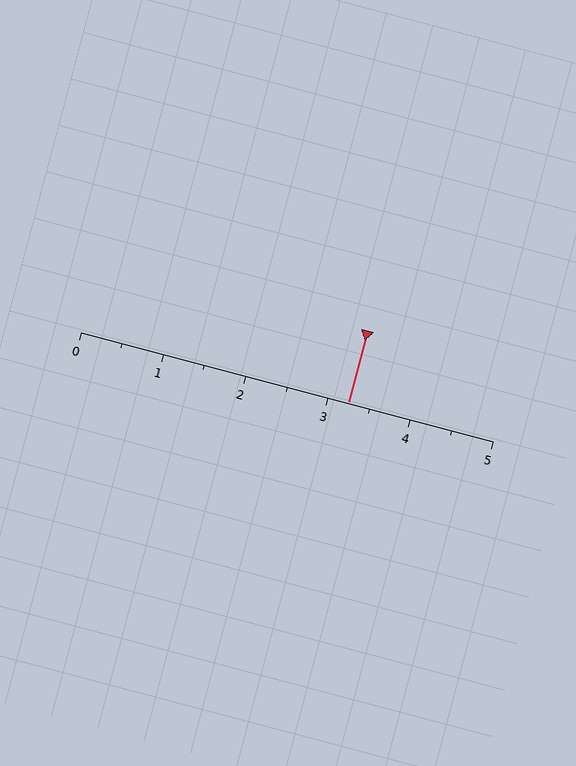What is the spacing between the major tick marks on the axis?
The major ticks are spaced 1 apart.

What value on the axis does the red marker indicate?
The marker indicates approximately 3.2.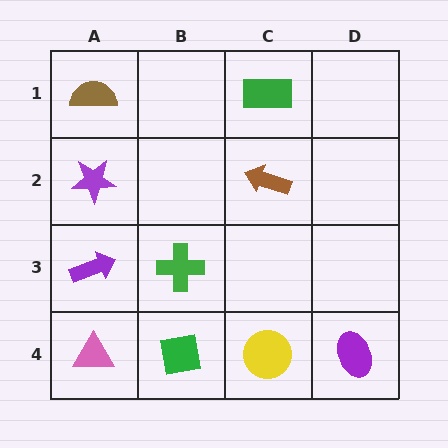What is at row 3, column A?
A purple arrow.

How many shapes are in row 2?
2 shapes.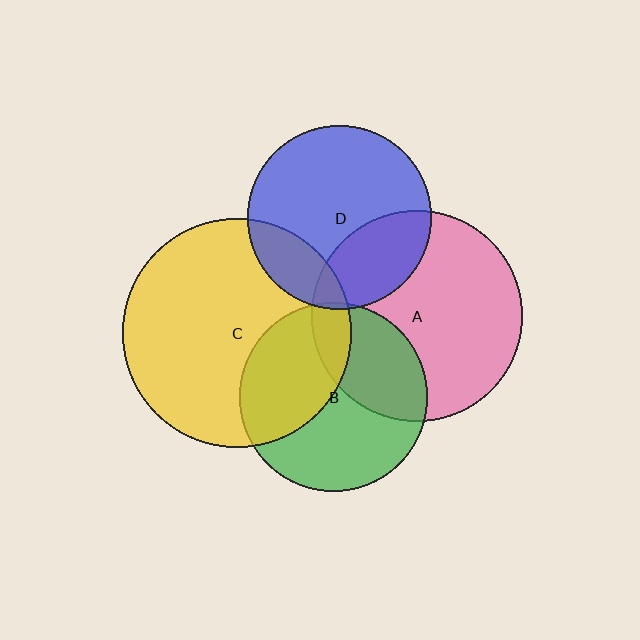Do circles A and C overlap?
Yes.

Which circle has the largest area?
Circle C (yellow).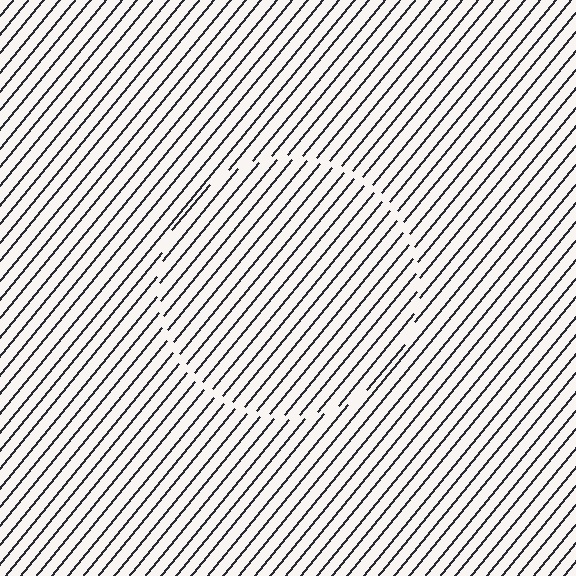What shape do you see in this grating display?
An illusory circle. The interior of the shape contains the same grating, shifted by half a period — the contour is defined by the phase discontinuity where line-ends from the inner and outer gratings abut.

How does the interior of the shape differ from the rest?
The interior of the shape contains the same grating, shifted by half a period — the contour is defined by the phase discontinuity where line-ends from the inner and outer gratings abut.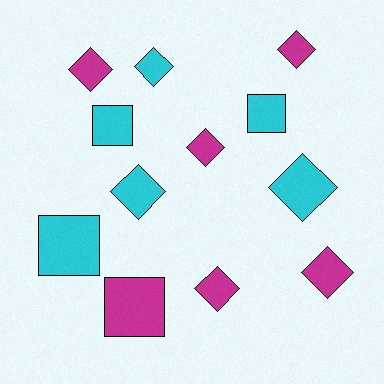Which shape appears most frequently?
Diamond, with 8 objects.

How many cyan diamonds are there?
There are 3 cyan diamonds.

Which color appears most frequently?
Cyan, with 6 objects.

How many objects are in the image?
There are 12 objects.